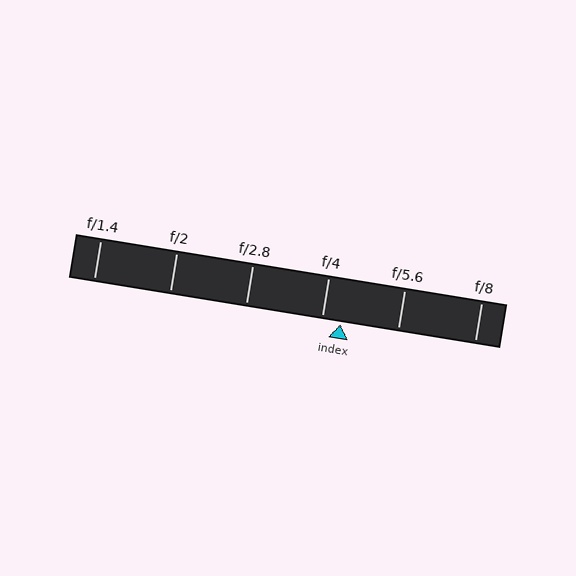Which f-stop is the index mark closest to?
The index mark is closest to f/4.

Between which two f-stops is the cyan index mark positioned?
The index mark is between f/4 and f/5.6.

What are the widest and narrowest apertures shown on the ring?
The widest aperture shown is f/1.4 and the narrowest is f/8.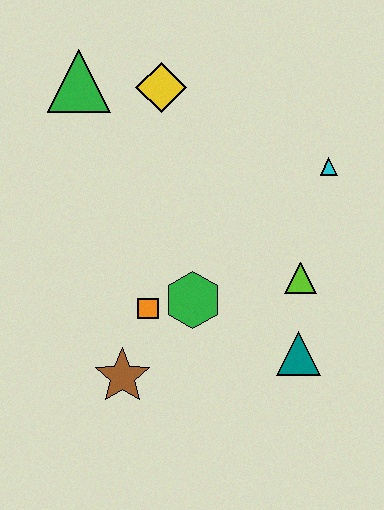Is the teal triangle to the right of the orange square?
Yes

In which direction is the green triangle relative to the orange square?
The green triangle is above the orange square.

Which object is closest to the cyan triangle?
The lime triangle is closest to the cyan triangle.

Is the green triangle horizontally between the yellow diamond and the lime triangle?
No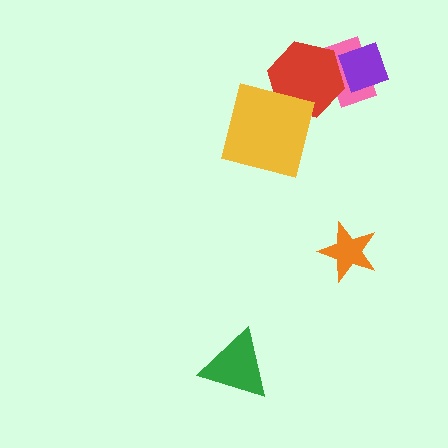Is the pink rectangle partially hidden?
Yes, it is partially covered by another shape.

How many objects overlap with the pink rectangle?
2 objects overlap with the pink rectangle.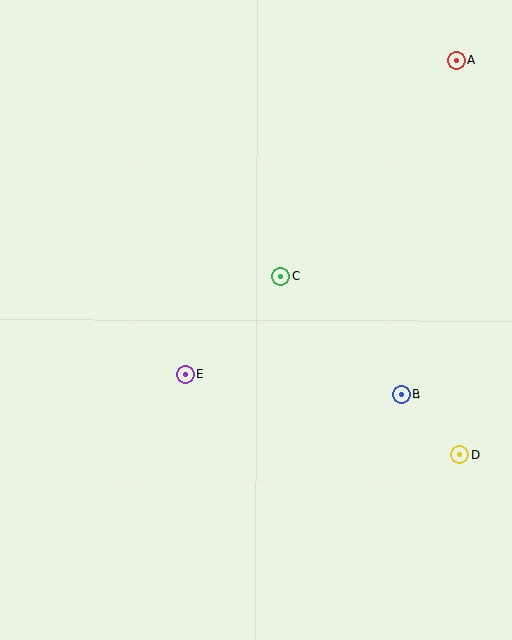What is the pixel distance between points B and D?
The distance between B and D is 83 pixels.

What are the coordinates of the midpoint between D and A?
The midpoint between D and A is at (458, 257).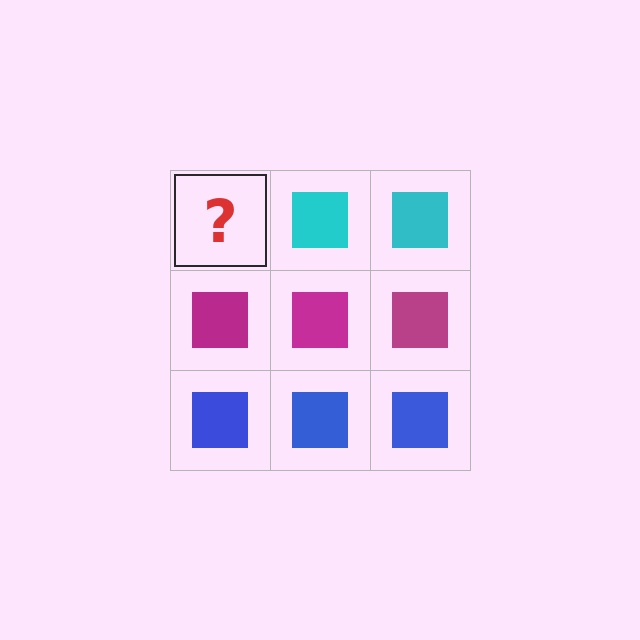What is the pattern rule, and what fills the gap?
The rule is that each row has a consistent color. The gap should be filled with a cyan square.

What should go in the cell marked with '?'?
The missing cell should contain a cyan square.